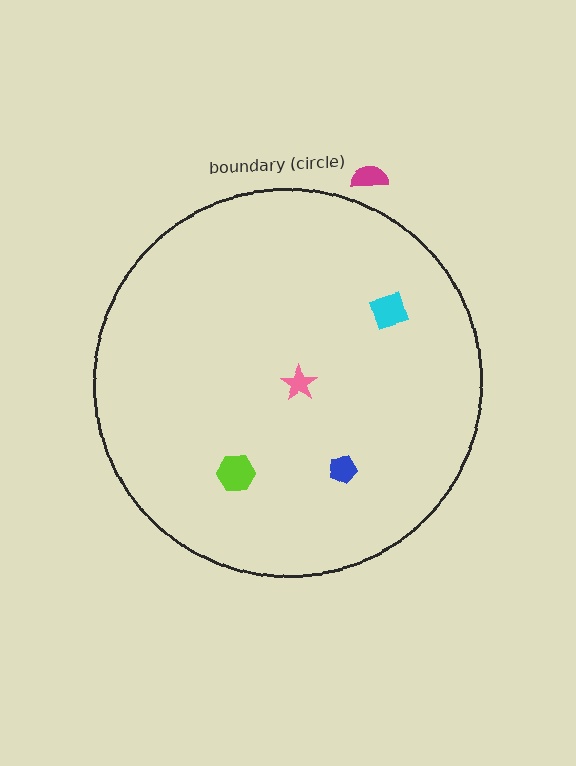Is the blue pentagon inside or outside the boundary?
Inside.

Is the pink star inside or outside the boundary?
Inside.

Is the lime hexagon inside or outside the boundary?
Inside.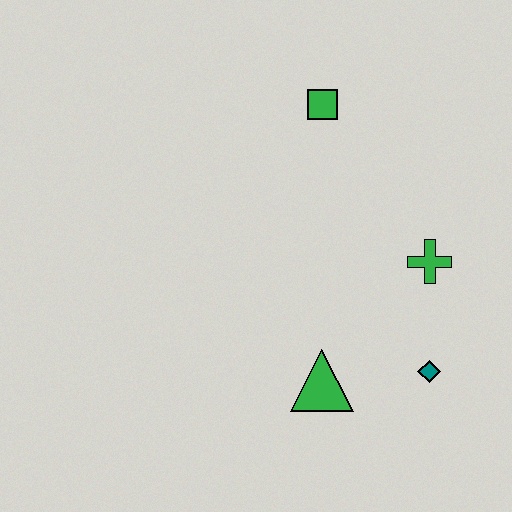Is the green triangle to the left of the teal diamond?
Yes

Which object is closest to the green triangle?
The teal diamond is closest to the green triangle.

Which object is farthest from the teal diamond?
The green square is farthest from the teal diamond.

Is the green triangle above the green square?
No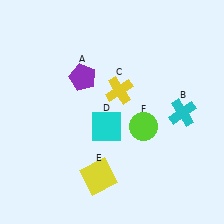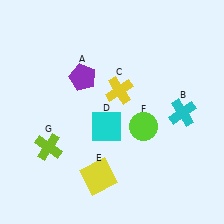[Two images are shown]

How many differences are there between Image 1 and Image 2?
There is 1 difference between the two images.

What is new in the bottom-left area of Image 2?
A lime cross (G) was added in the bottom-left area of Image 2.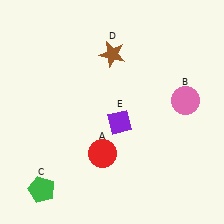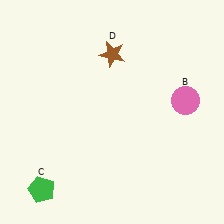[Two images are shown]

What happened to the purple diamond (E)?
The purple diamond (E) was removed in Image 2. It was in the bottom-right area of Image 1.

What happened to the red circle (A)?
The red circle (A) was removed in Image 2. It was in the bottom-left area of Image 1.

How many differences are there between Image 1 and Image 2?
There are 2 differences between the two images.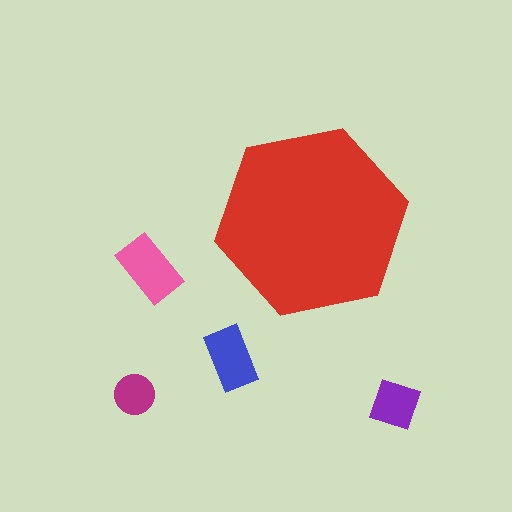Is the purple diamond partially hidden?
No, the purple diamond is fully visible.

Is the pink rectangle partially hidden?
No, the pink rectangle is fully visible.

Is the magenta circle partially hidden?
No, the magenta circle is fully visible.